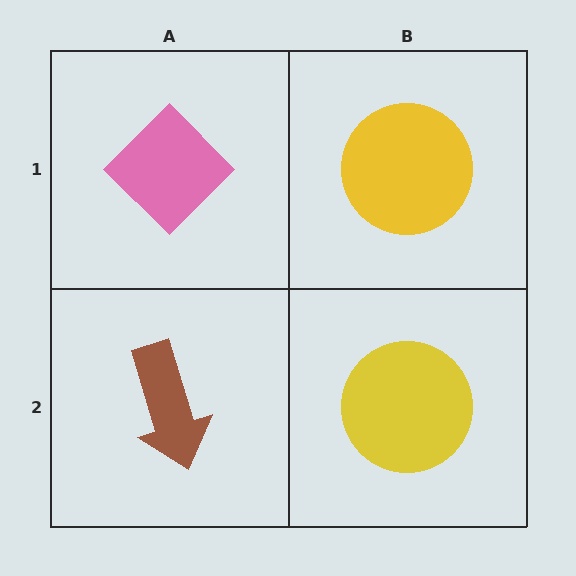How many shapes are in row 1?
2 shapes.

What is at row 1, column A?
A pink diamond.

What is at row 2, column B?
A yellow circle.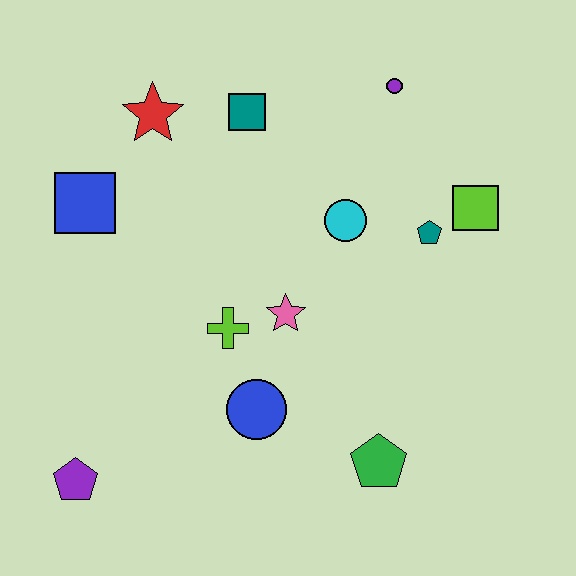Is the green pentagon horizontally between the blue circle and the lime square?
Yes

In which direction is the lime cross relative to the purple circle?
The lime cross is below the purple circle.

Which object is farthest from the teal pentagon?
The purple pentagon is farthest from the teal pentagon.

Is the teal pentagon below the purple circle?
Yes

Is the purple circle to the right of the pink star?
Yes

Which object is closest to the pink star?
The lime cross is closest to the pink star.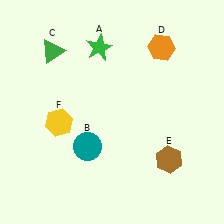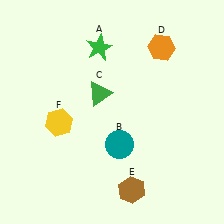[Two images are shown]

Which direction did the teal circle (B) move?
The teal circle (B) moved right.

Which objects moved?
The objects that moved are: the teal circle (B), the green triangle (C), the brown hexagon (E).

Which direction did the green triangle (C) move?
The green triangle (C) moved right.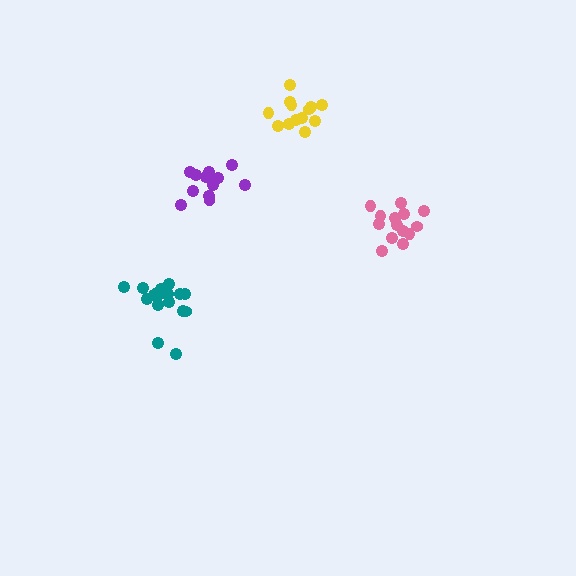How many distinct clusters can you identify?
There are 4 distinct clusters.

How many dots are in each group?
Group 1: 12 dots, Group 2: 13 dots, Group 3: 14 dots, Group 4: 17 dots (56 total).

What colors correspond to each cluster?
The clusters are colored: purple, yellow, pink, teal.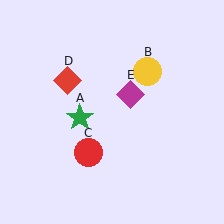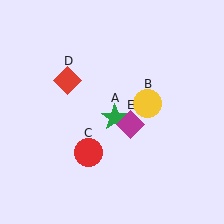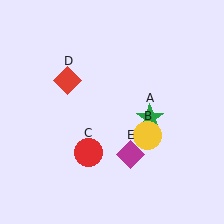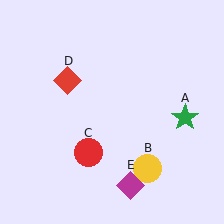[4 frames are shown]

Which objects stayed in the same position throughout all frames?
Red circle (object C) and red diamond (object D) remained stationary.